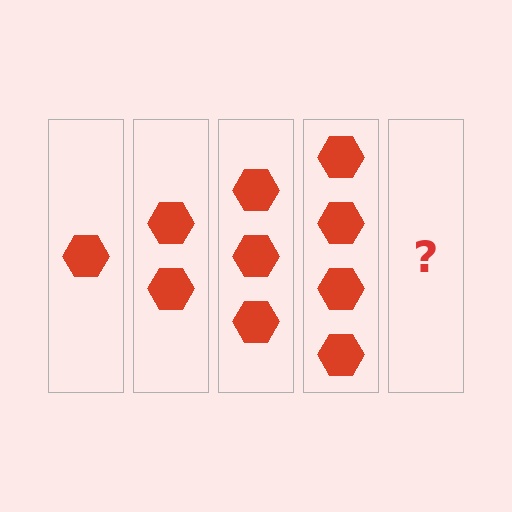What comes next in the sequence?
The next element should be 5 hexagons.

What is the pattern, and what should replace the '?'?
The pattern is that each step adds one more hexagon. The '?' should be 5 hexagons.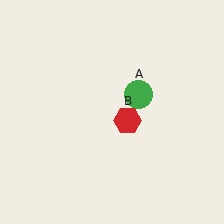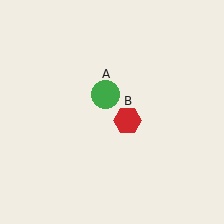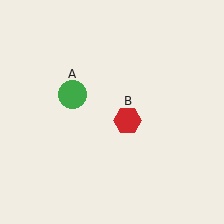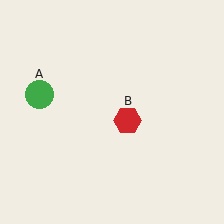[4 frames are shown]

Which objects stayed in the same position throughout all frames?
Red hexagon (object B) remained stationary.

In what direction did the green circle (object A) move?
The green circle (object A) moved left.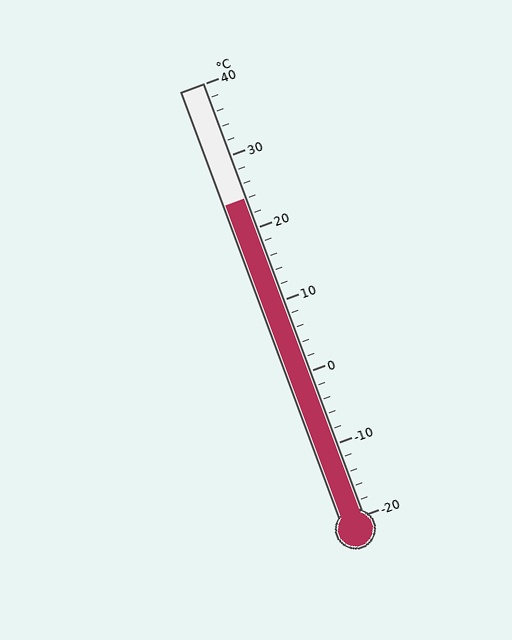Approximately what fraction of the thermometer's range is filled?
The thermometer is filled to approximately 75% of its range.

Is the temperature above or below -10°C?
The temperature is above -10°C.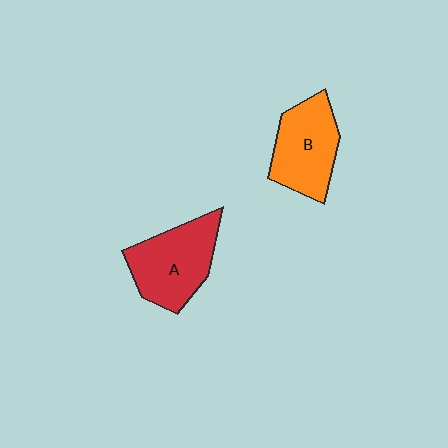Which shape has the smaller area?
Shape B (orange).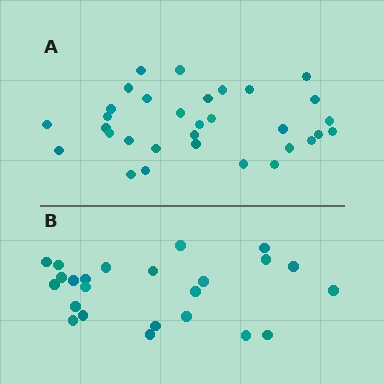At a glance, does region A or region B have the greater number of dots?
Region A (the top region) has more dots.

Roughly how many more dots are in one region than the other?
Region A has roughly 8 or so more dots than region B.